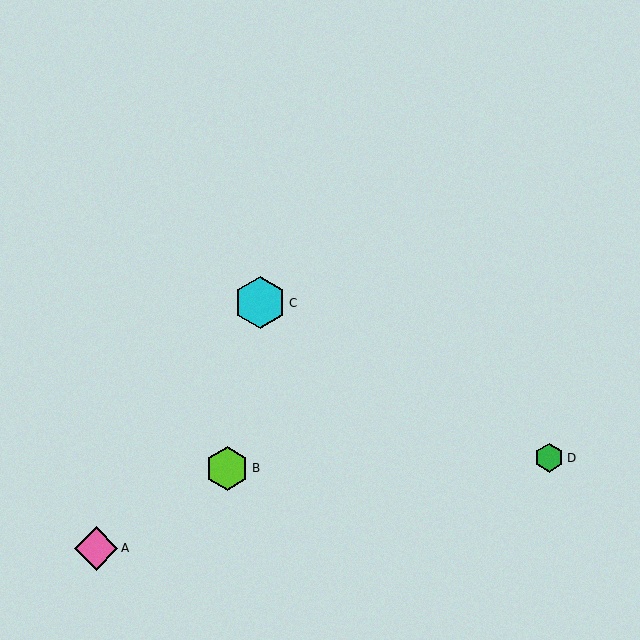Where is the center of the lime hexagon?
The center of the lime hexagon is at (227, 468).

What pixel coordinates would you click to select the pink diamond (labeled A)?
Click at (96, 548) to select the pink diamond A.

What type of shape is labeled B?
Shape B is a lime hexagon.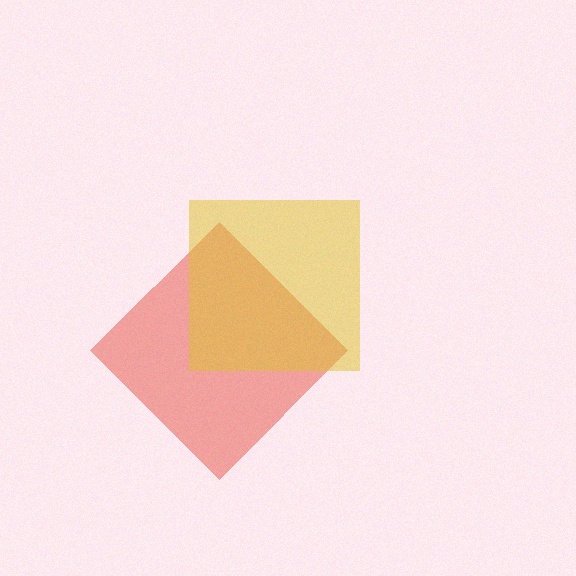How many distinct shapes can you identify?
There are 2 distinct shapes: a red diamond, a yellow square.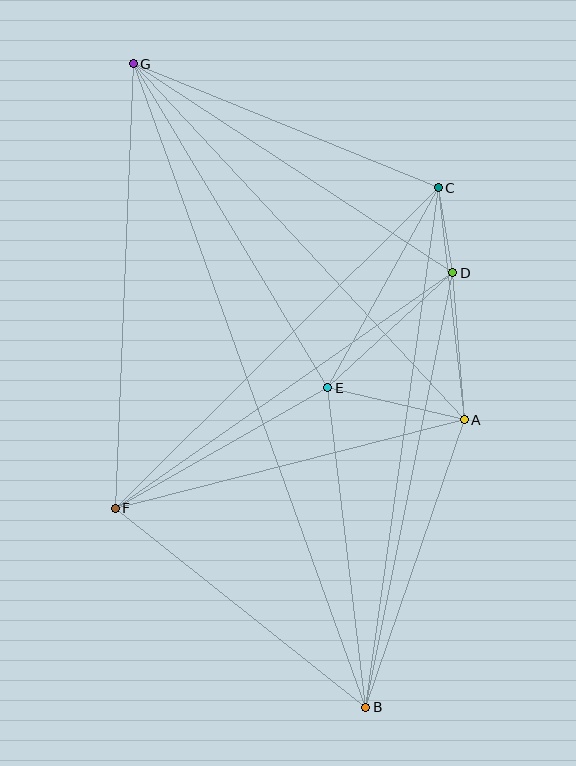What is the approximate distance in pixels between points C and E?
The distance between C and E is approximately 228 pixels.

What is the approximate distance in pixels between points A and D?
The distance between A and D is approximately 148 pixels.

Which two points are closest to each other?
Points C and D are closest to each other.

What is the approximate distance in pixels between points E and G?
The distance between E and G is approximately 378 pixels.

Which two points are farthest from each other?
Points B and G are farthest from each other.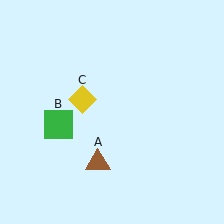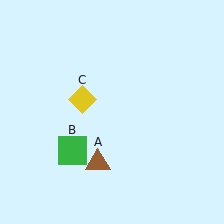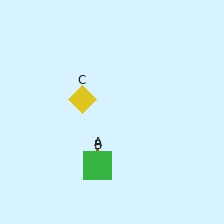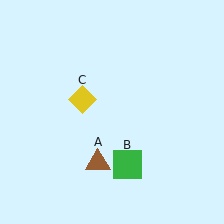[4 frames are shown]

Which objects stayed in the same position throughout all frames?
Brown triangle (object A) and yellow diamond (object C) remained stationary.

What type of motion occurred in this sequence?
The green square (object B) rotated counterclockwise around the center of the scene.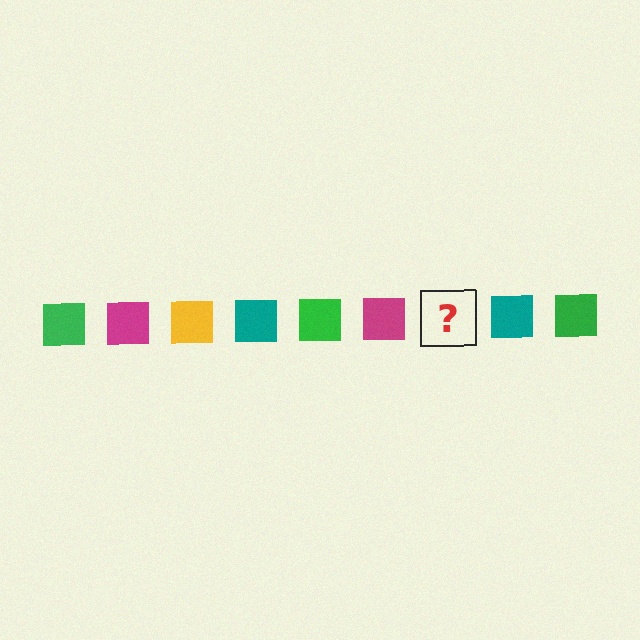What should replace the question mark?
The question mark should be replaced with a yellow square.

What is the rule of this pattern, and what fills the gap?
The rule is that the pattern cycles through green, magenta, yellow, teal squares. The gap should be filled with a yellow square.